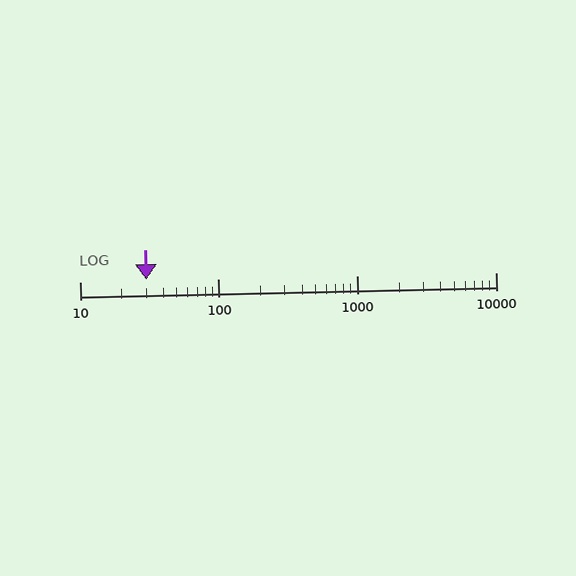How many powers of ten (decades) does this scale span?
The scale spans 3 decades, from 10 to 10000.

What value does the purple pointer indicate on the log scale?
The pointer indicates approximately 30.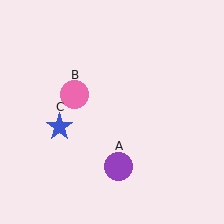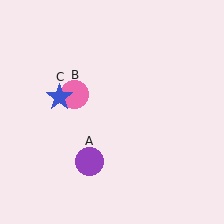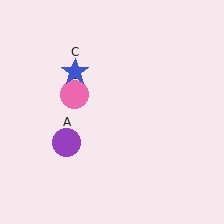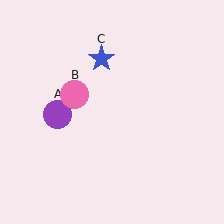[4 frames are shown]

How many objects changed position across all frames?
2 objects changed position: purple circle (object A), blue star (object C).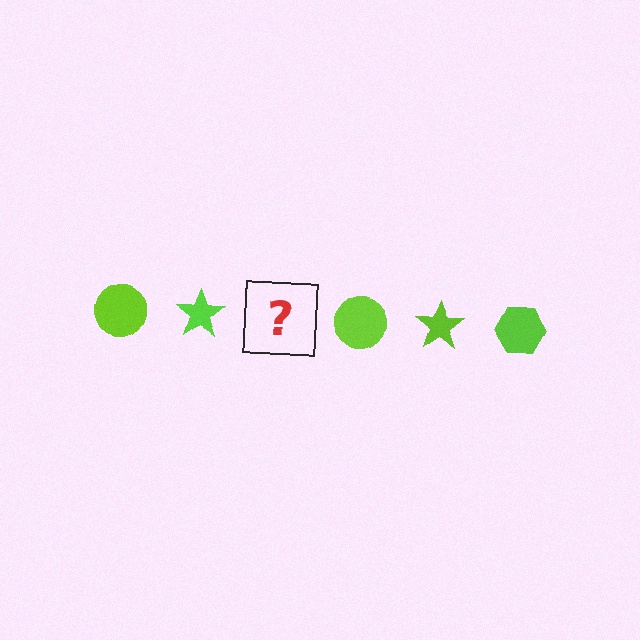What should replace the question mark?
The question mark should be replaced with a lime hexagon.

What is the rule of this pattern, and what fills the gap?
The rule is that the pattern cycles through circle, star, hexagon shapes in lime. The gap should be filled with a lime hexagon.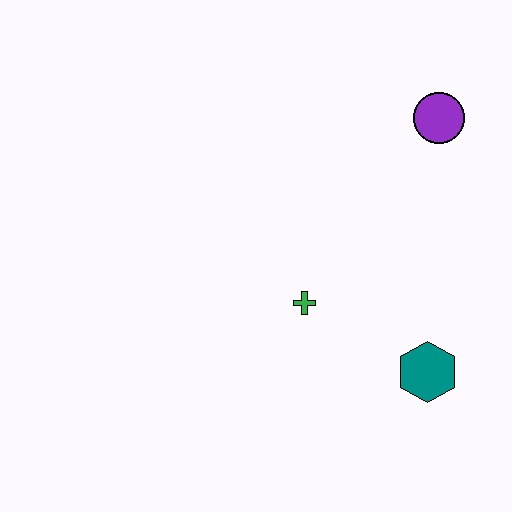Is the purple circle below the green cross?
No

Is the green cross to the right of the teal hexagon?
No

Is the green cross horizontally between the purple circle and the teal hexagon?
No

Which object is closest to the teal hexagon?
The green cross is closest to the teal hexagon.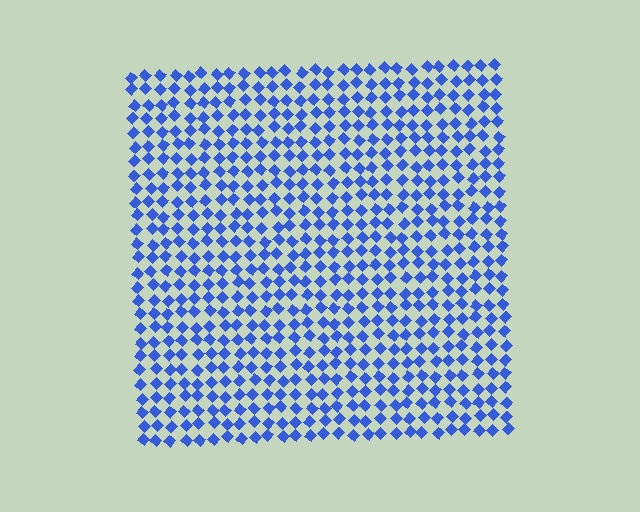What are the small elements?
The small elements are diamonds.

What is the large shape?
The large shape is a square.